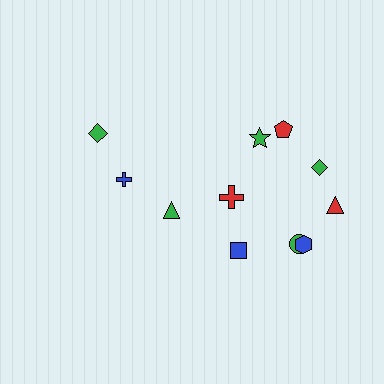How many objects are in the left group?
There are 3 objects.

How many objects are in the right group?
There are 8 objects.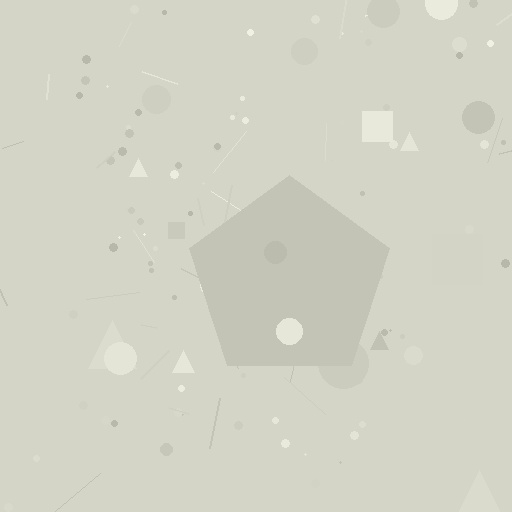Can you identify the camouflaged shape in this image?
The camouflaged shape is a pentagon.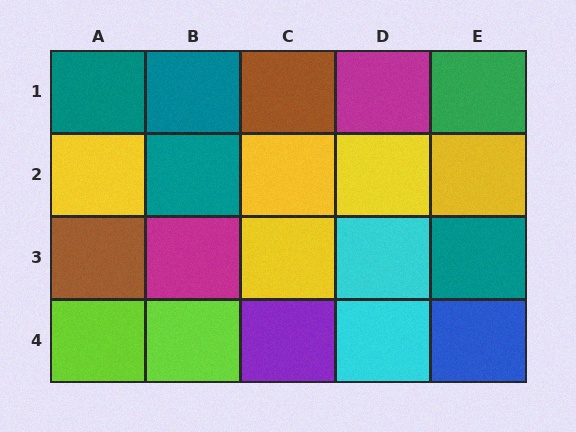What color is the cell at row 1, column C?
Brown.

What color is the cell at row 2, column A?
Yellow.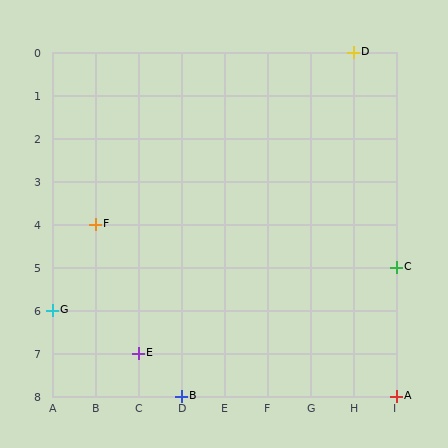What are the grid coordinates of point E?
Point E is at grid coordinates (C, 7).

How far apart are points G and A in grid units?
Points G and A are 8 columns and 2 rows apart (about 8.2 grid units diagonally).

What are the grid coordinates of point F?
Point F is at grid coordinates (B, 4).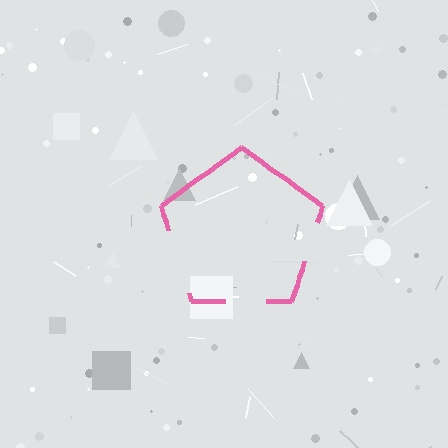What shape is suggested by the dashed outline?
The dashed outline suggests a pentagon.